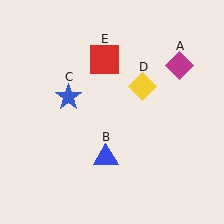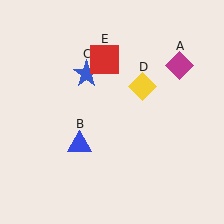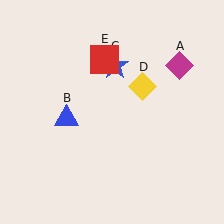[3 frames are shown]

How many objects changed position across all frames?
2 objects changed position: blue triangle (object B), blue star (object C).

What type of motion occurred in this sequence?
The blue triangle (object B), blue star (object C) rotated clockwise around the center of the scene.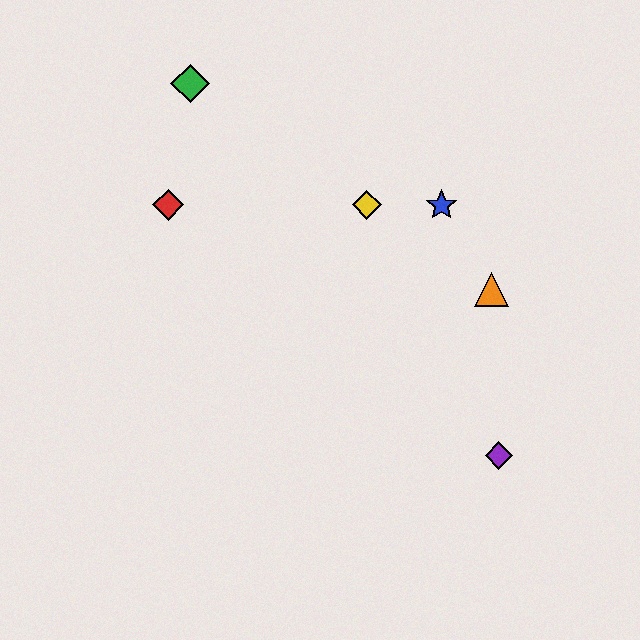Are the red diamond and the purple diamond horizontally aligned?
No, the red diamond is at y≈205 and the purple diamond is at y≈455.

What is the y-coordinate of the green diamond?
The green diamond is at y≈83.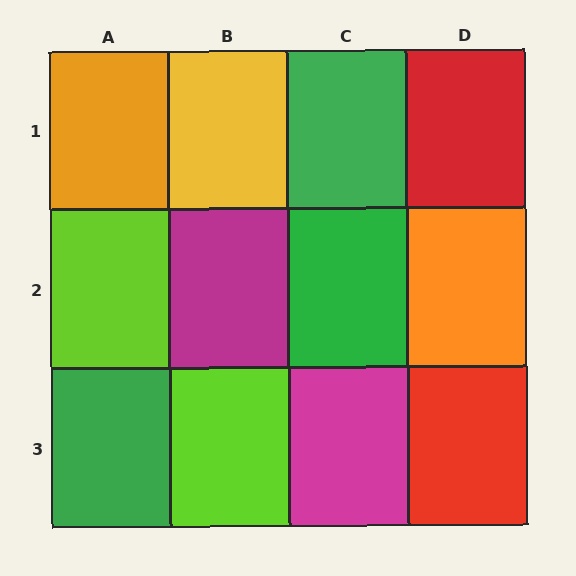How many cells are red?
2 cells are red.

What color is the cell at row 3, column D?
Red.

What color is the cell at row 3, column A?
Green.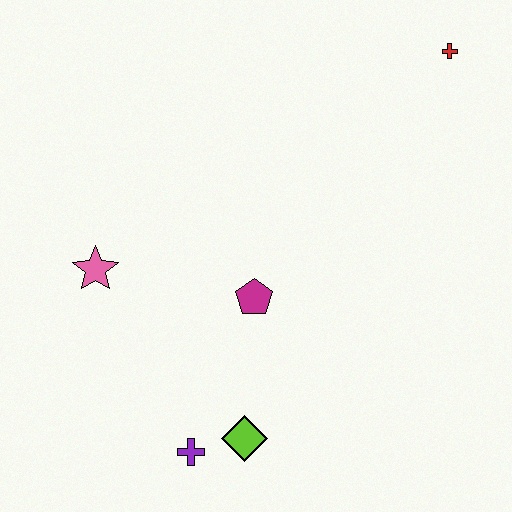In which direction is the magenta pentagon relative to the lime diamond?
The magenta pentagon is above the lime diamond.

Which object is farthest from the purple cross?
The red cross is farthest from the purple cross.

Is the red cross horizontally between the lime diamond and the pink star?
No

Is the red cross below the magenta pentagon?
No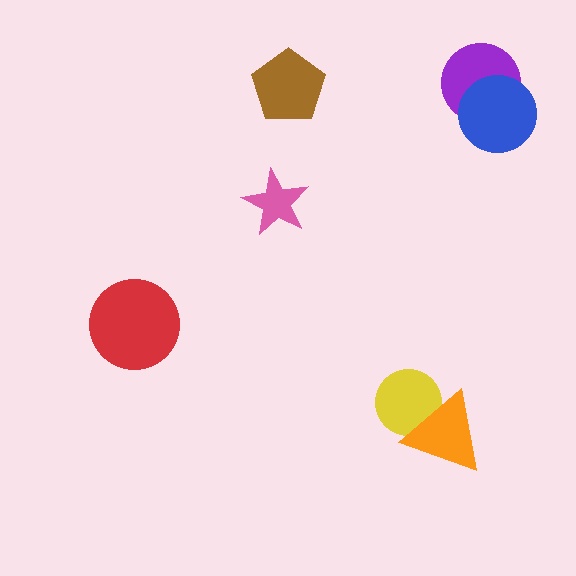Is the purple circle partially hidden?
Yes, it is partially covered by another shape.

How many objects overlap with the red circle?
0 objects overlap with the red circle.